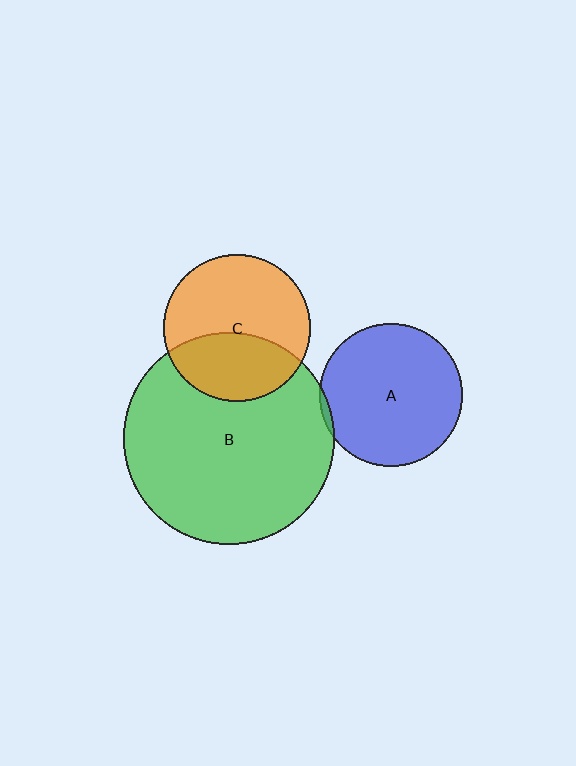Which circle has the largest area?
Circle B (green).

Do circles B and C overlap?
Yes.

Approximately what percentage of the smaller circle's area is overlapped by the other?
Approximately 40%.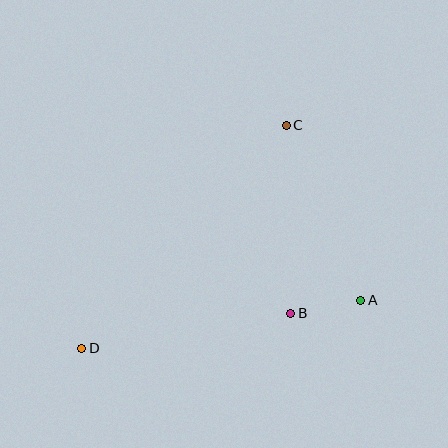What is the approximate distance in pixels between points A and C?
The distance between A and C is approximately 190 pixels.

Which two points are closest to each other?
Points A and B are closest to each other.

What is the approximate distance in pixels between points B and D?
The distance between B and D is approximately 212 pixels.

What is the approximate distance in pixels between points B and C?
The distance between B and C is approximately 188 pixels.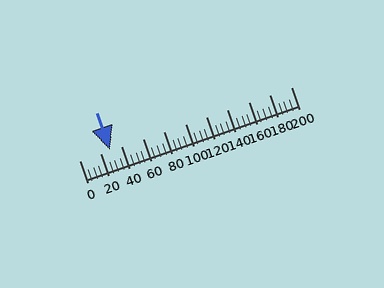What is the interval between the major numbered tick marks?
The major tick marks are spaced 20 units apart.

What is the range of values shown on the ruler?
The ruler shows values from 0 to 200.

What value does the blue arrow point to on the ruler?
The blue arrow points to approximately 29.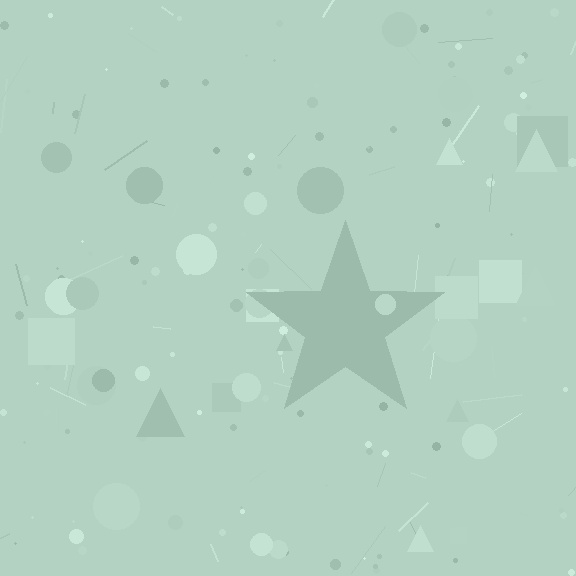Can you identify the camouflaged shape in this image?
The camouflaged shape is a star.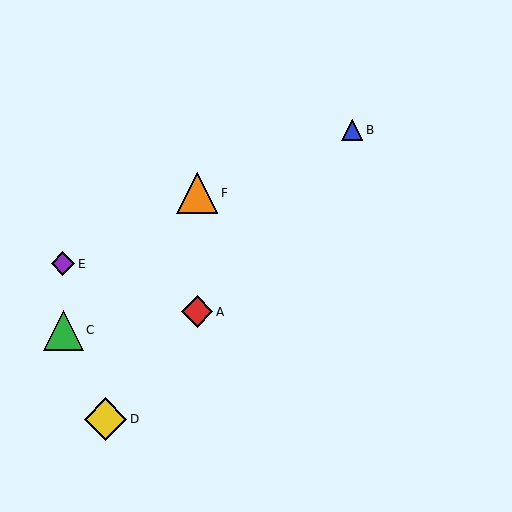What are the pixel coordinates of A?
Object A is at (197, 312).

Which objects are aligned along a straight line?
Objects A, B, D are aligned along a straight line.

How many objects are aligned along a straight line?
3 objects (A, B, D) are aligned along a straight line.